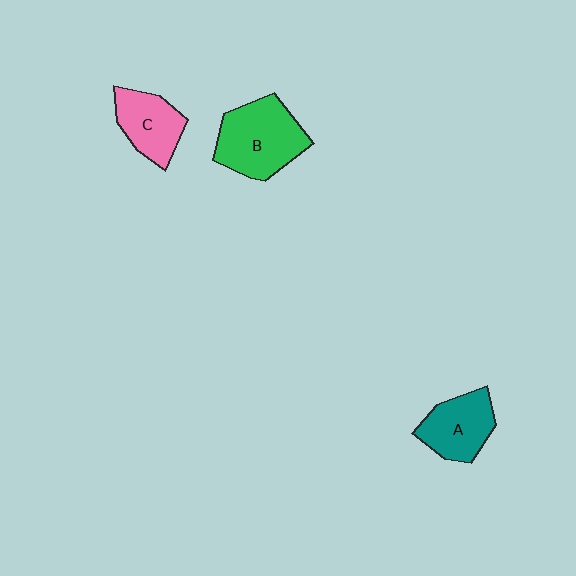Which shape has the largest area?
Shape B (green).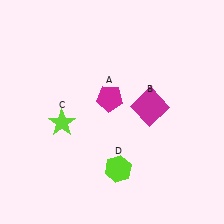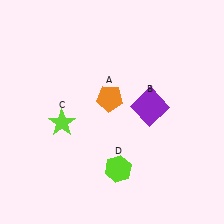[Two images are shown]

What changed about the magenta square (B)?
In Image 1, B is magenta. In Image 2, it changed to purple.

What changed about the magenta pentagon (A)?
In Image 1, A is magenta. In Image 2, it changed to orange.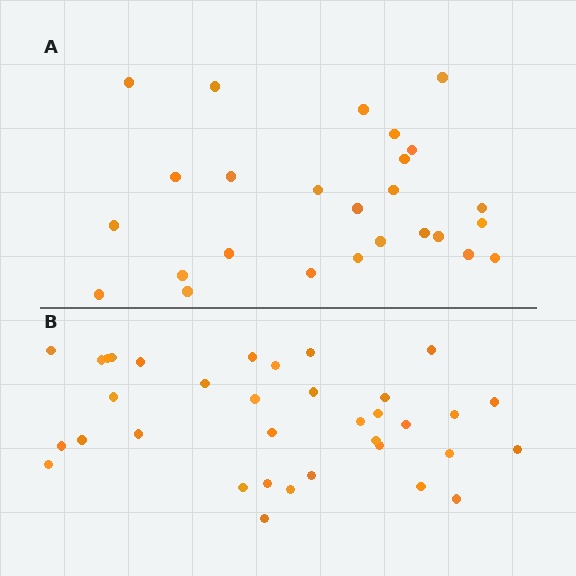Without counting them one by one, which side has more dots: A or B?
Region B (the bottom region) has more dots.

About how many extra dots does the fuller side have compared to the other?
Region B has roughly 8 or so more dots than region A.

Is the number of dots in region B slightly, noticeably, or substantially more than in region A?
Region B has noticeably more, but not dramatically so. The ratio is roughly 1.3 to 1.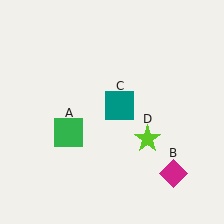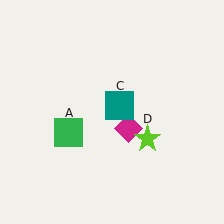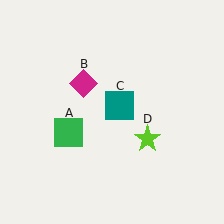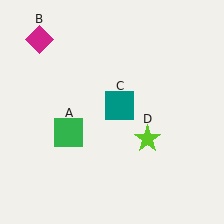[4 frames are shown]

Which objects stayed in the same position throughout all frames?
Green square (object A) and teal square (object C) and lime star (object D) remained stationary.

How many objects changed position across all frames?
1 object changed position: magenta diamond (object B).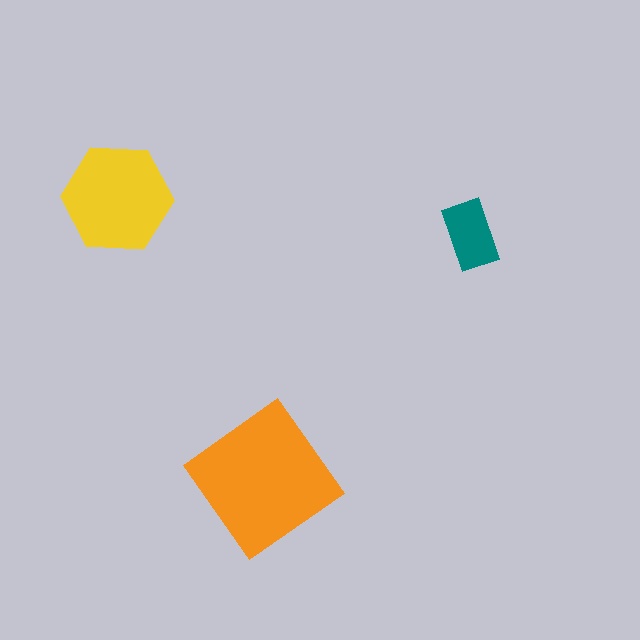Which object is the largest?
The orange diamond.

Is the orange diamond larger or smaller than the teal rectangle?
Larger.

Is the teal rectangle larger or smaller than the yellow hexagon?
Smaller.